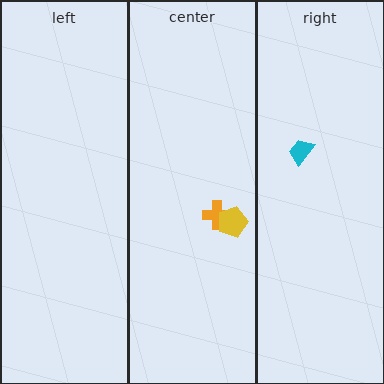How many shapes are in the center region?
2.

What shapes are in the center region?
The orange cross, the yellow pentagon.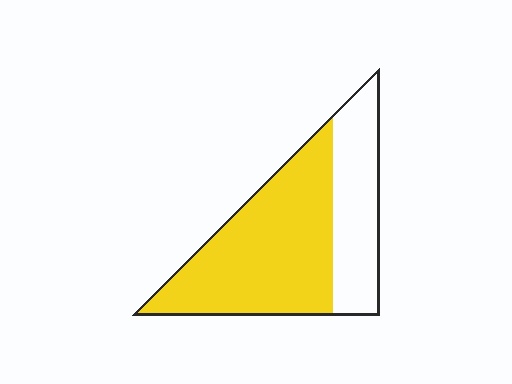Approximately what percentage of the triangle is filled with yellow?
Approximately 65%.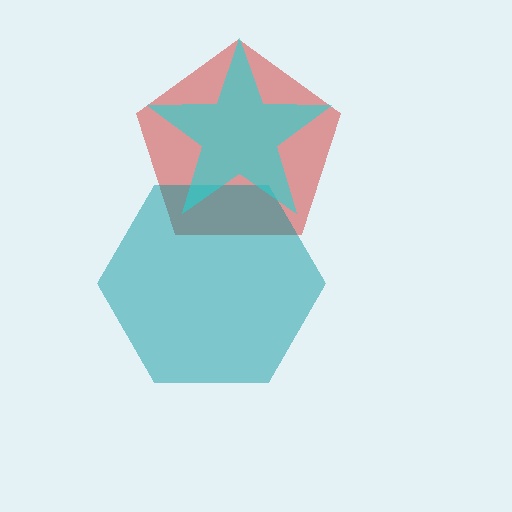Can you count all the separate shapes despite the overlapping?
Yes, there are 3 separate shapes.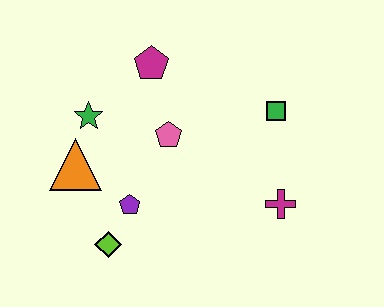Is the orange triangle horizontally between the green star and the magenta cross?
No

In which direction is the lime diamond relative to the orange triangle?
The lime diamond is below the orange triangle.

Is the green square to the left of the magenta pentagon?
No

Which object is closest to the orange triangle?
The green star is closest to the orange triangle.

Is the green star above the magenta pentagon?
No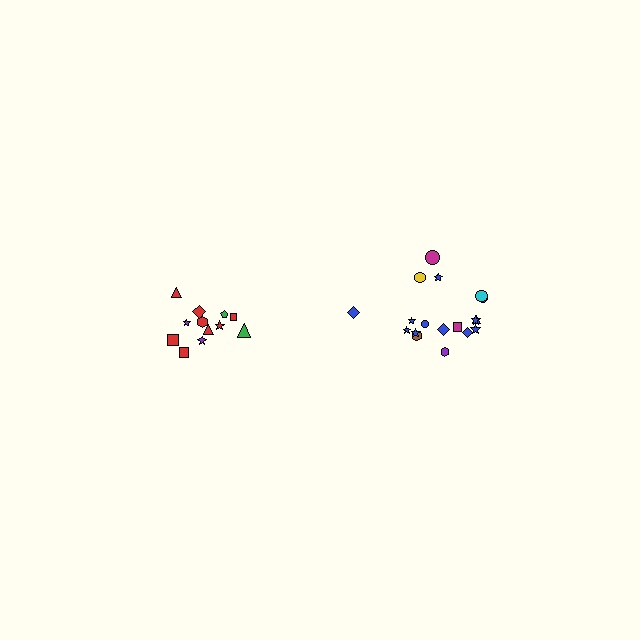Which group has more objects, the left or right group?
The right group.